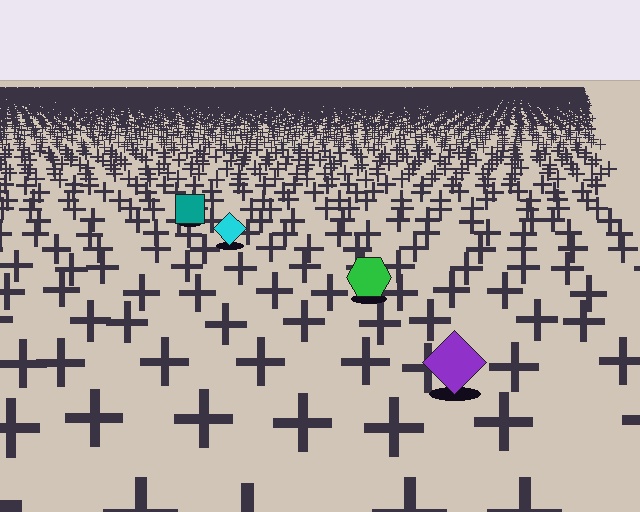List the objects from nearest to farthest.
From nearest to farthest: the purple diamond, the green hexagon, the cyan diamond, the teal square.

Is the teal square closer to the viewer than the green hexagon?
No. The green hexagon is closer — you can tell from the texture gradient: the ground texture is coarser near it.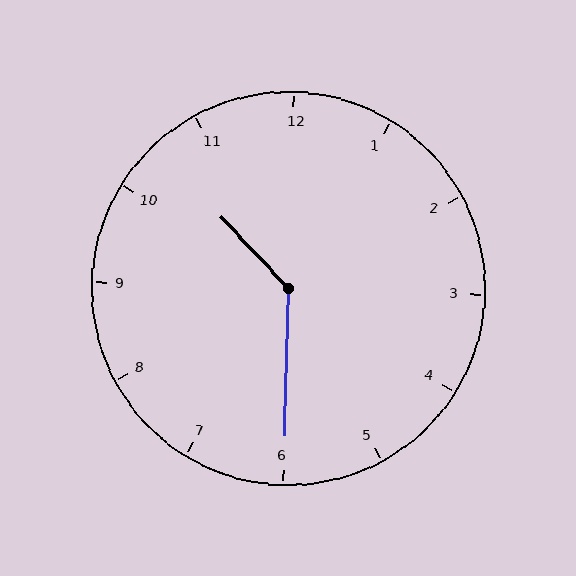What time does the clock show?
10:30.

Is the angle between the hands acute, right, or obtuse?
It is obtuse.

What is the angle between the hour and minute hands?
Approximately 135 degrees.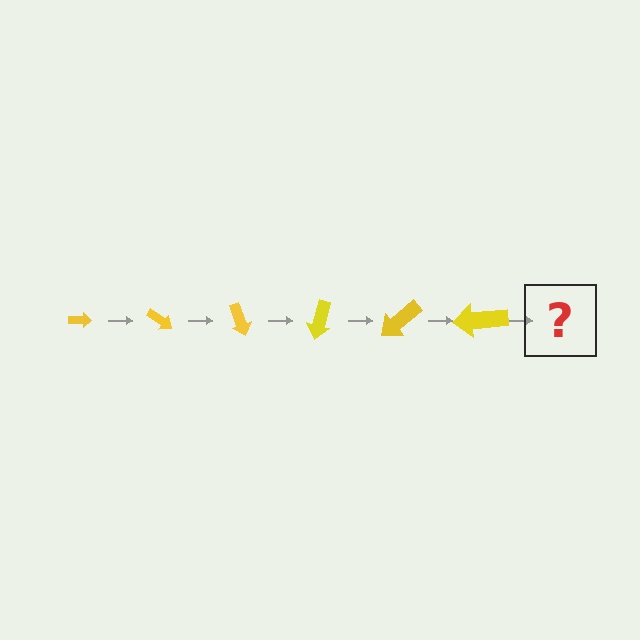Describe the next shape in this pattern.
It should be an arrow, larger than the previous one and rotated 210 degrees from the start.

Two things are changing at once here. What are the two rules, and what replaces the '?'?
The two rules are that the arrow grows larger each step and it rotates 35 degrees each step. The '?' should be an arrow, larger than the previous one and rotated 210 degrees from the start.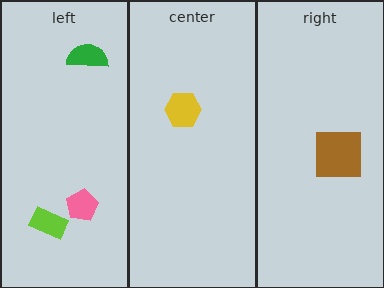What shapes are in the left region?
The pink pentagon, the lime rectangle, the green semicircle.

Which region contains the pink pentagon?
The left region.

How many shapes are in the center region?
1.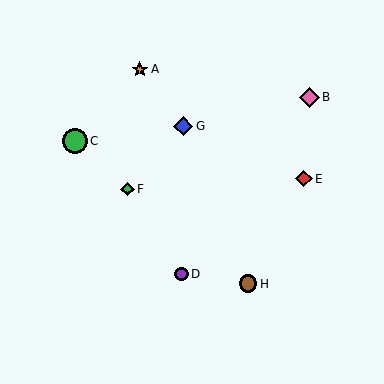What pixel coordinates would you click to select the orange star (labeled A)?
Click at (140, 69) to select the orange star A.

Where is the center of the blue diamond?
The center of the blue diamond is at (183, 126).